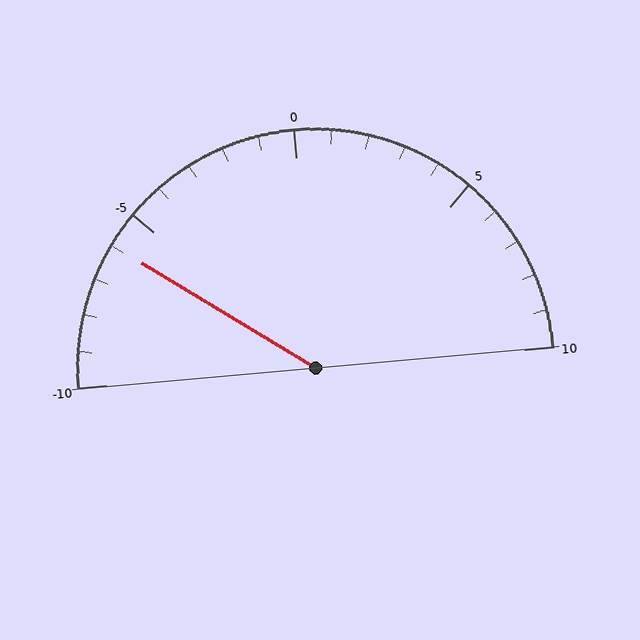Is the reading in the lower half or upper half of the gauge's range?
The reading is in the lower half of the range (-10 to 10).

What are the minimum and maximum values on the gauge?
The gauge ranges from -10 to 10.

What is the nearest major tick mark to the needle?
The nearest major tick mark is -5.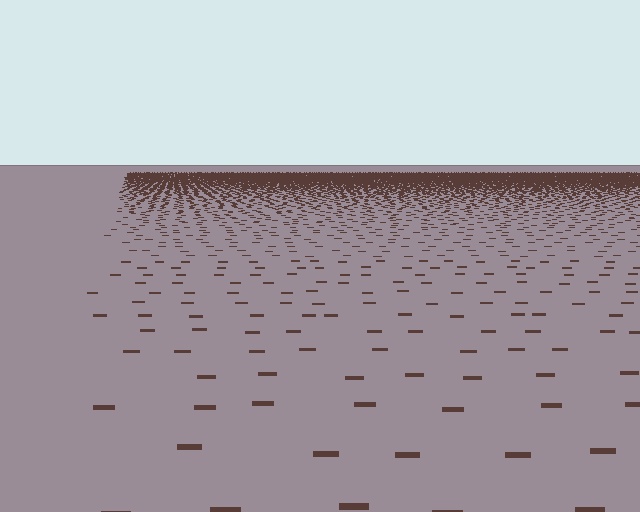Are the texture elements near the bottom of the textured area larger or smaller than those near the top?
Larger. Near the bottom, elements are closer to the viewer and appear at a bigger on-screen size.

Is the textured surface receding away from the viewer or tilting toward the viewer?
The surface is receding away from the viewer. Texture elements get smaller and denser toward the top.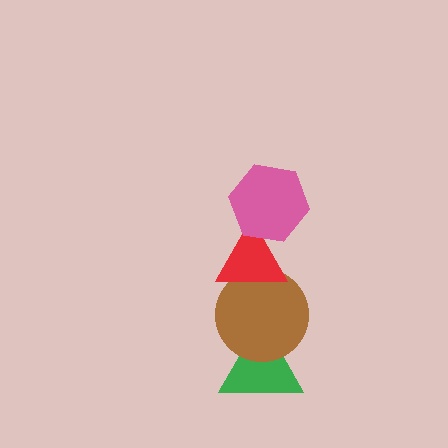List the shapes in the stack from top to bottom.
From top to bottom: the pink hexagon, the red triangle, the brown circle, the green triangle.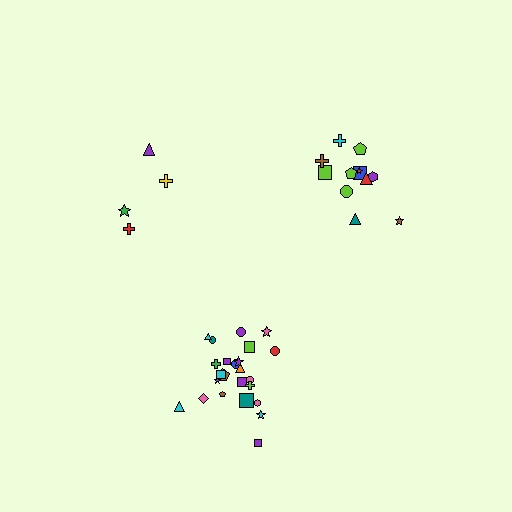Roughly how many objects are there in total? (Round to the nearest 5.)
Roughly 40 objects in total.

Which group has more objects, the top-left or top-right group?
The top-right group.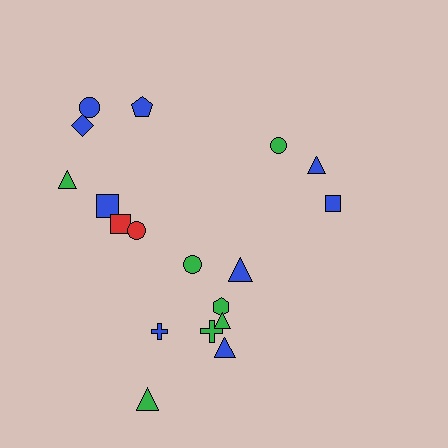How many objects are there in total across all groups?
There are 18 objects.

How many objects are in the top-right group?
There are 3 objects.